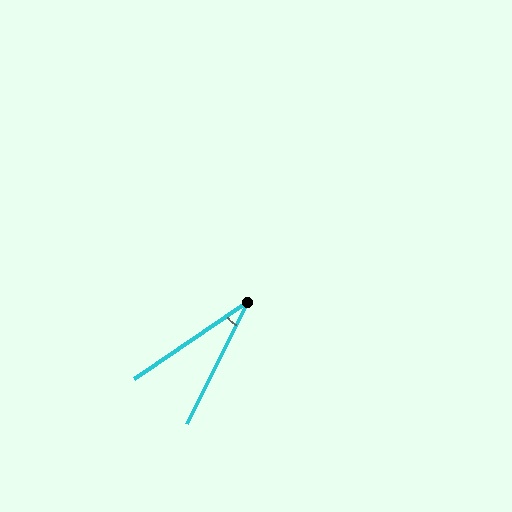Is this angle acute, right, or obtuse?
It is acute.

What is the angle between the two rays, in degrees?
Approximately 29 degrees.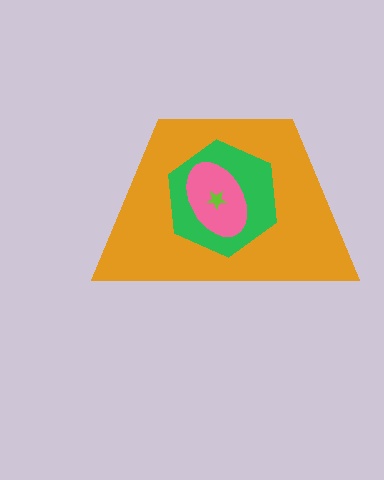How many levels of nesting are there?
4.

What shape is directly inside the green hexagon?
The pink ellipse.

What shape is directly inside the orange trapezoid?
The green hexagon.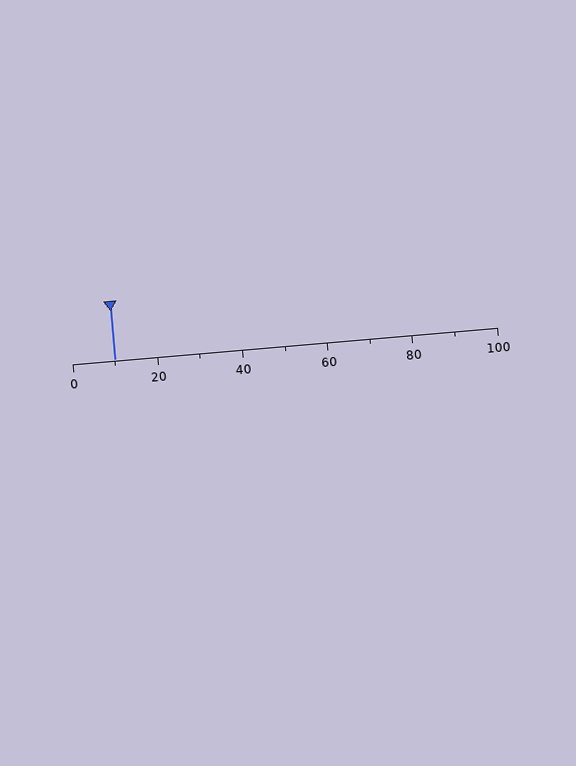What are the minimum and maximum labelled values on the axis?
The axis runs from 0 to 100.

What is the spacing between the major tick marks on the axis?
The major ticks are spaced 20 apart.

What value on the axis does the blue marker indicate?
The marker indicates approximately 10.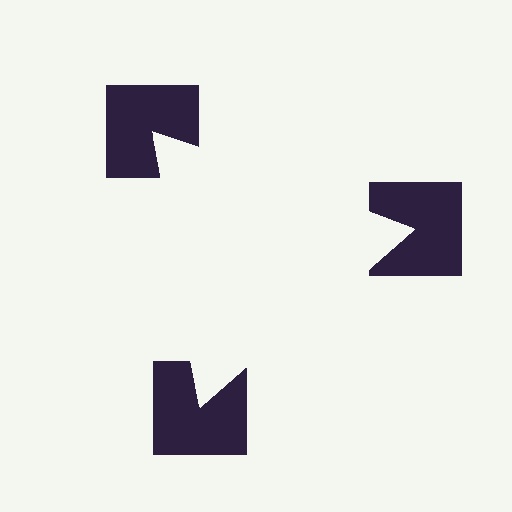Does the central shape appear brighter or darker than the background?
It typically appears slightly brighter than the background, even though no actual brightness change is drawn.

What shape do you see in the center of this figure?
An illusory triangle — its edges are inferred from the aligned wedge cuts in the notched squares, not physically drawn.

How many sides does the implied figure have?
3 sides.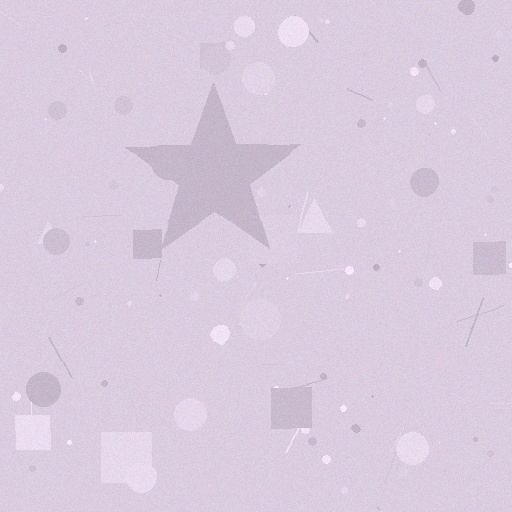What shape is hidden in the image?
A star is hidden in the image.